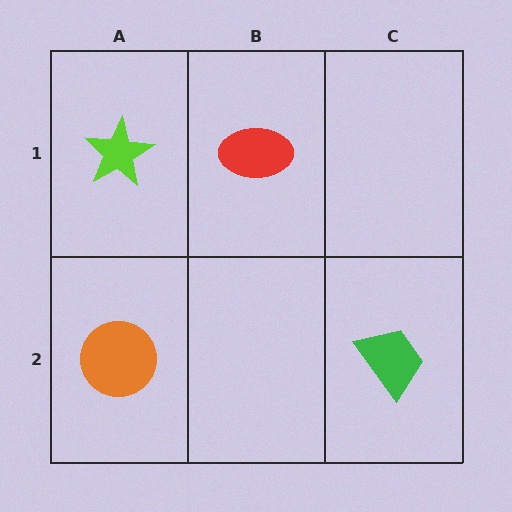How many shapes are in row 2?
2 shapes.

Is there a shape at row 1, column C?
No, that cell is empty.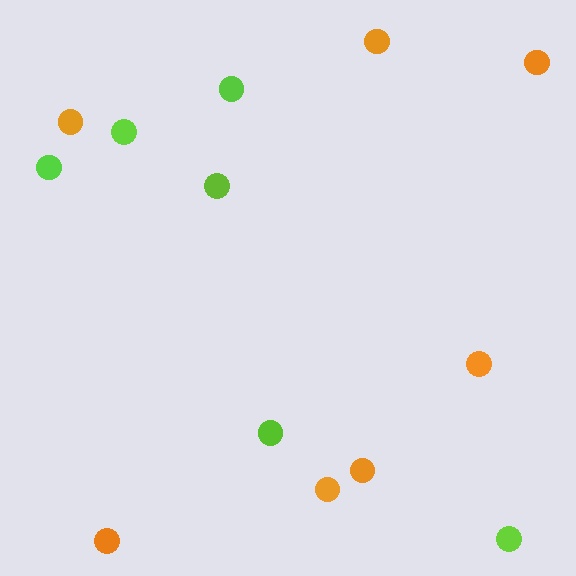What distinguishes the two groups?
There are 2 groups: one group of orange circles (7) and one group of lime circles (6).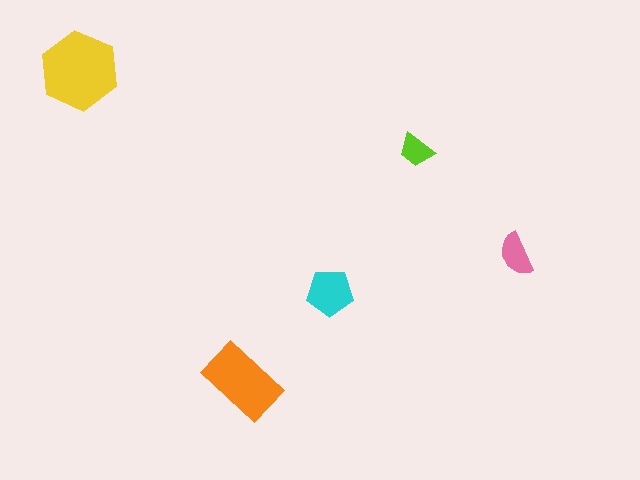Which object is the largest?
The yellow hexagon.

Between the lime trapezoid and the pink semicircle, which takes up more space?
The pink semicircle.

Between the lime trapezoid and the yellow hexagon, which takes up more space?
The yellow hexagon.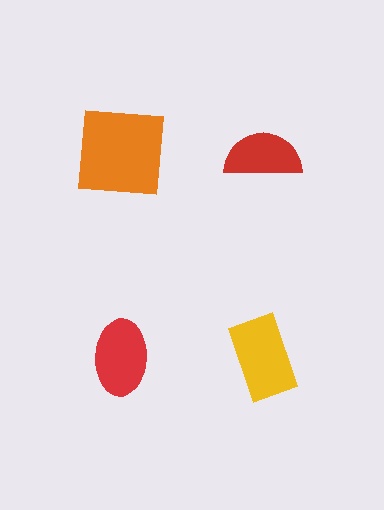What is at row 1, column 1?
An orange square.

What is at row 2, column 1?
A red ellipse.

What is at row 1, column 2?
A red semicircle.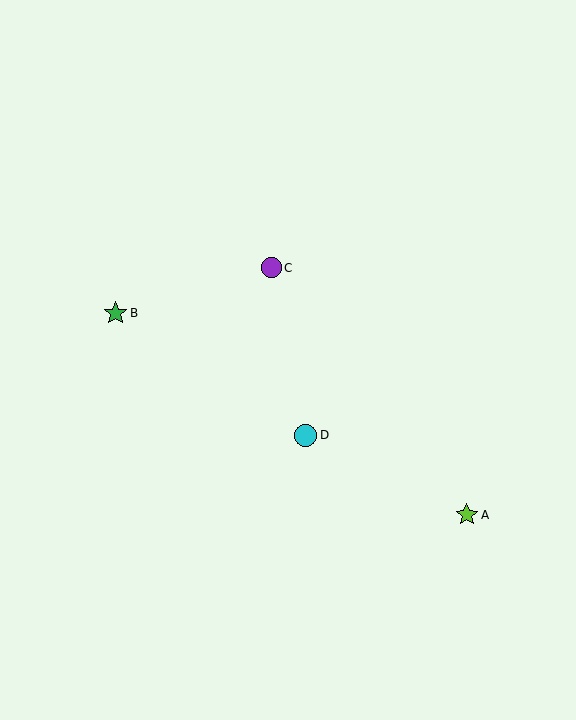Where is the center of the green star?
The center of the green star is at (116, 313).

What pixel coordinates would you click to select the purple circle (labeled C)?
Click at (272, 268) to select the purple circle C.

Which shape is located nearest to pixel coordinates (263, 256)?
The purple circle (labeled C) at (272, 268) is nearest to that location.